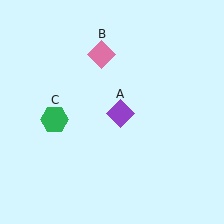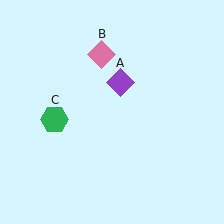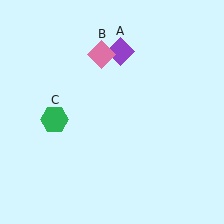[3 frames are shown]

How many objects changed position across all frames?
1 object changed position: purple diamond (object A).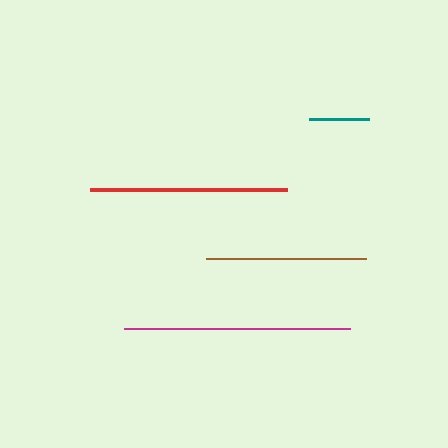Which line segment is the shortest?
The teal line is the shortest at approximately 60 pixels.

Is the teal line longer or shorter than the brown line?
The brown line is longer than the teal line.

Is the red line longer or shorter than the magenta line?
The magenta line is longer than the red line.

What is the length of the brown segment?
The brown segment is approximately 160 pixels long.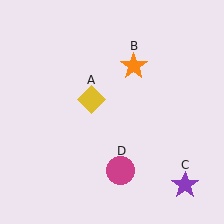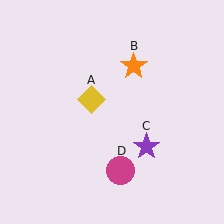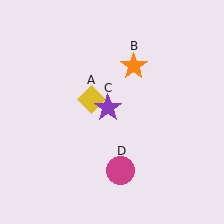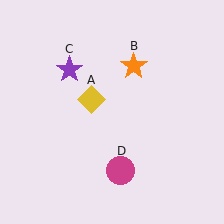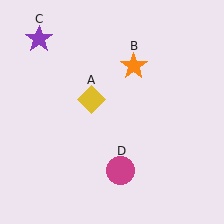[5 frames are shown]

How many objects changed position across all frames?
1 object changed position: purple star (object C).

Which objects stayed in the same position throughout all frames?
Yellow diamond (object A) and orange star (object B) and magenta circle (object D) remained stationary.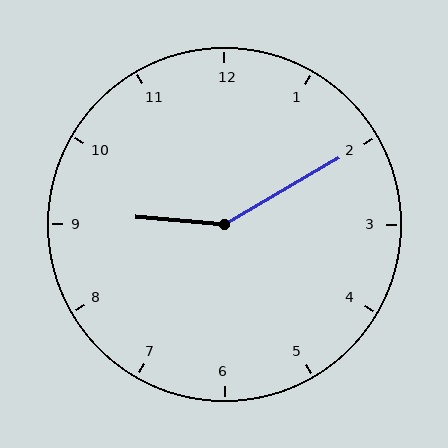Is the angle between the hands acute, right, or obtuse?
It is obtuse.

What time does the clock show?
9:10.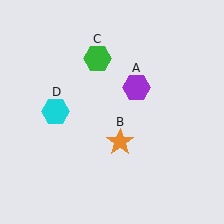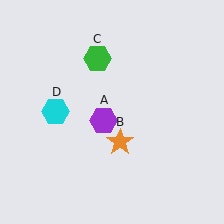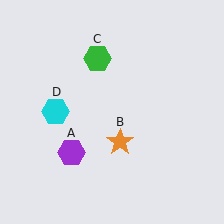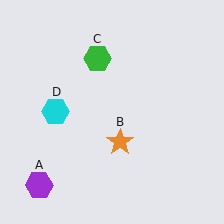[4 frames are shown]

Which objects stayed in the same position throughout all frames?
Orange star (object B) and green hexagon (object C) and cyan hexagon (object D) remained stationary.